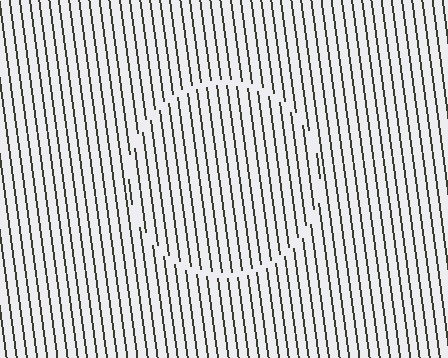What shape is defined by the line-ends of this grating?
An illusory circle. The interior of the shape contains the same grating, shifted by half a period — the contour is defined by the phase discontinuity where line-ends from the inner and outer gratings abut.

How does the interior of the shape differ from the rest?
The interior of the shape contains the same grating, shifted by half a period — the contour is defined by the phase discontinuity where line-ends from the inner and outer gratings abut.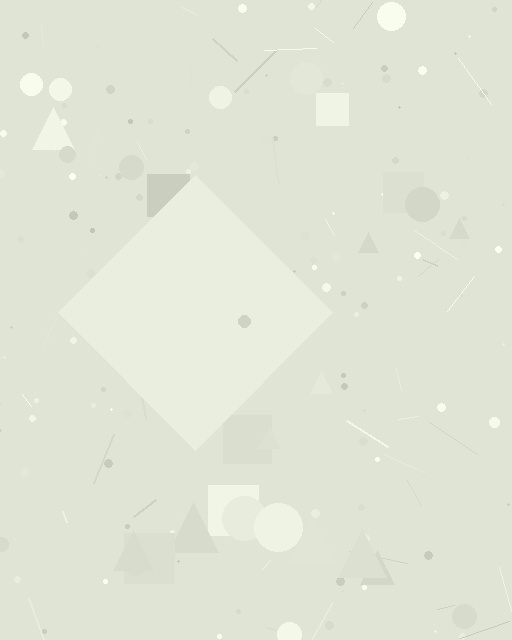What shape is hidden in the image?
A diamond is hidden in the image.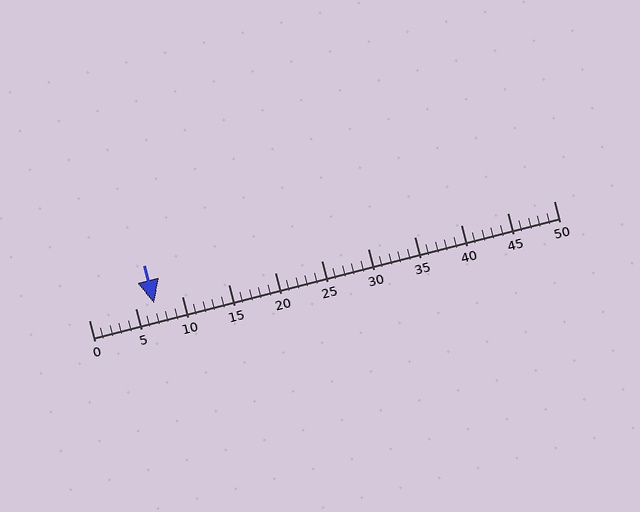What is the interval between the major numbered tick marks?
The major tick marks are spaced 5 units apart.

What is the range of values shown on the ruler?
The ruler shows values from 0 to 50.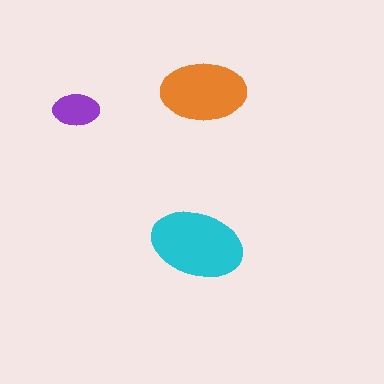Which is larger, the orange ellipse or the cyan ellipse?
The cyan one.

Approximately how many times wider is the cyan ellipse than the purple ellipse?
About 2 times wider.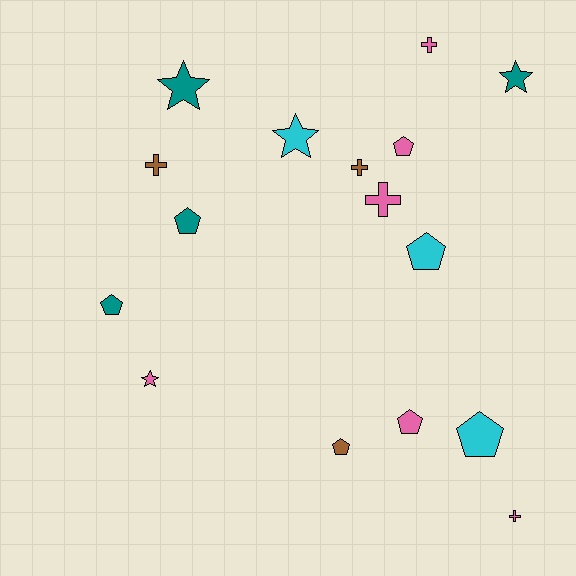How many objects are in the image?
There are 16 objects.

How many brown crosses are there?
There are 2 brown crosses.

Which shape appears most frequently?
Pentagon, with 7 objects.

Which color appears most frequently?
Pink, with 6 objects.